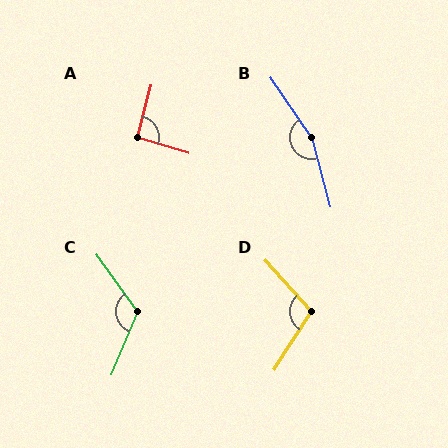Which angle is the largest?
B, at approximately 161 degrees.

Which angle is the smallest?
A, at approximately 92 degrees.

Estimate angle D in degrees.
Approximately 105 degrees.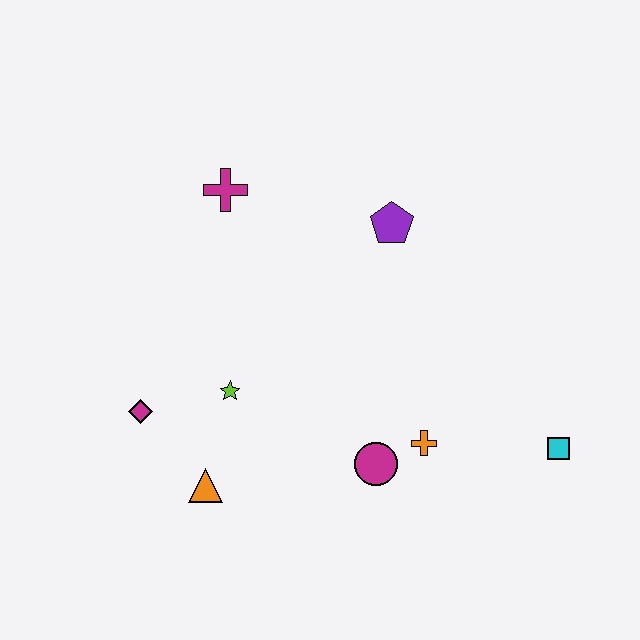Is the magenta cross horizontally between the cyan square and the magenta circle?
No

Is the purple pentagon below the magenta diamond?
No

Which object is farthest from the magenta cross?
The cyan square is farthest from the magenta cross.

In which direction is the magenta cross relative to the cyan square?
The magenta cross is to the left of the cyan square.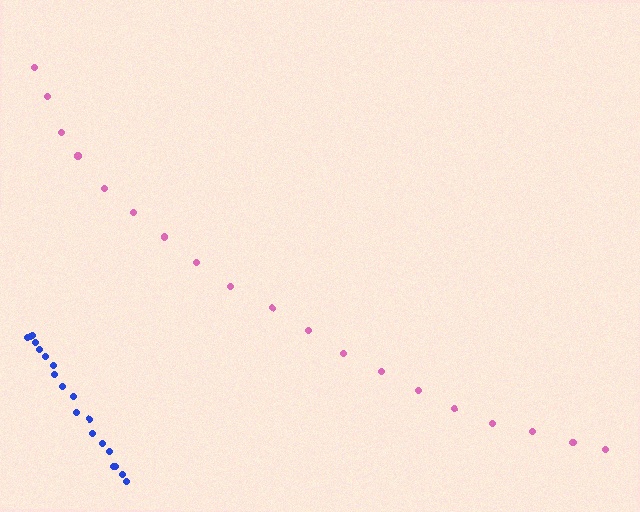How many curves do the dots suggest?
There are 2 distinct paths.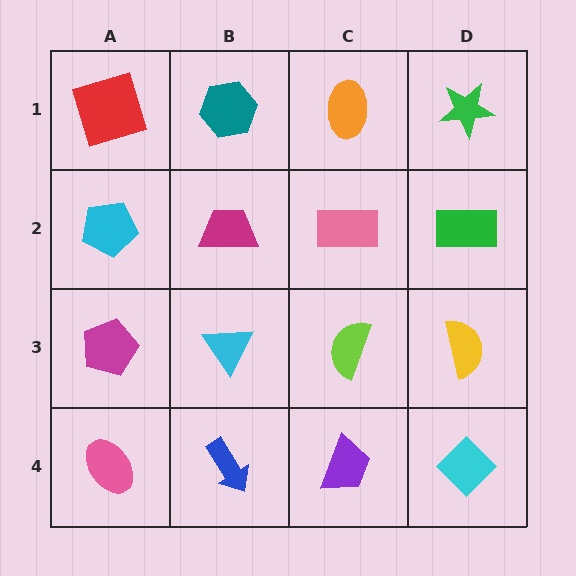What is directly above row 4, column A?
A magenta pentagon.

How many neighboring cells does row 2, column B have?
4.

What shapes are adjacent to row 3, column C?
A pink rectangle (row 2, column C), a purple trapezoid (row 4, column C), a cyan triangle (row 3, column B), a yellow semicircle (row 3, column D).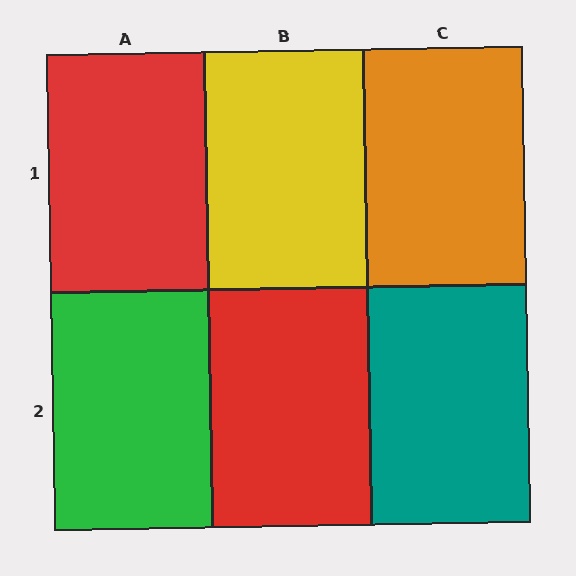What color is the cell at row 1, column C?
Orange.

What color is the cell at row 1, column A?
Red.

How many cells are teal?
1 cell is teal.